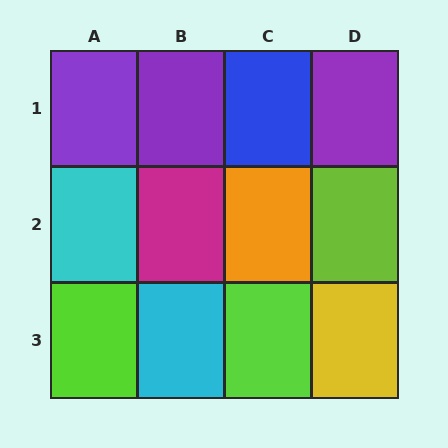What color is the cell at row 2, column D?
Lime.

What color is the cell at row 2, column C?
Orange.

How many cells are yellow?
1 cell is yellow.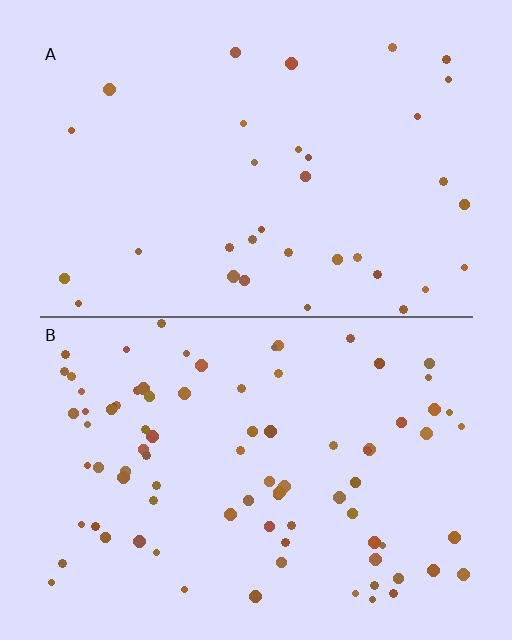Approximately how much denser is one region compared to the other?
Approximately 2.5× — region B over region A.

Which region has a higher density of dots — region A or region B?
B (the bottom).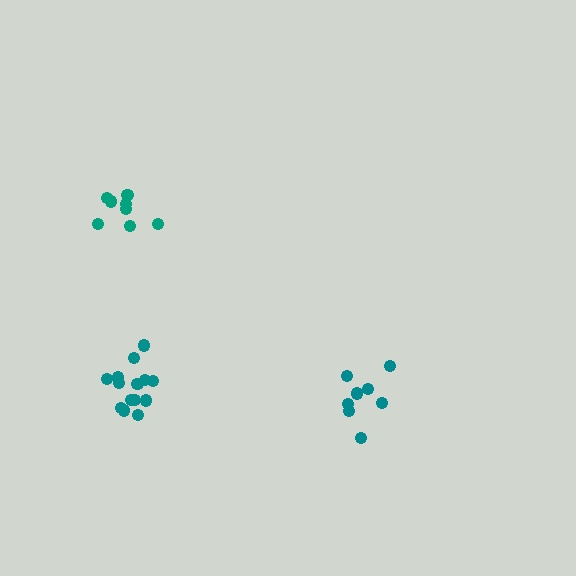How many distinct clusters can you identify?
There are 3 distinct clusters.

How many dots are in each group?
Group 1: 8 dots, Group 2: 8 dots, Group 3: 14 dots (30 total).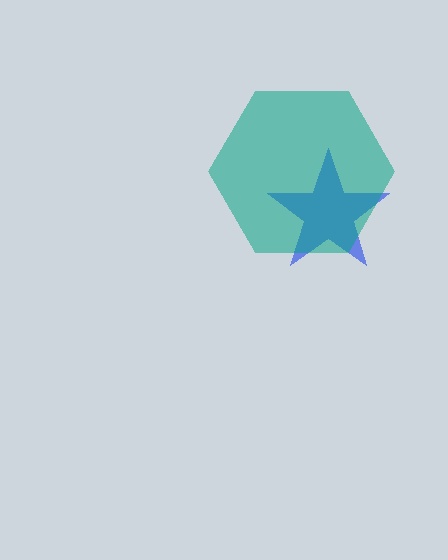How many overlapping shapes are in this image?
There are 2 overlapping shapes in the image.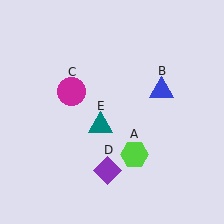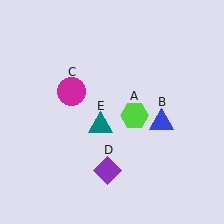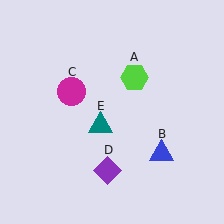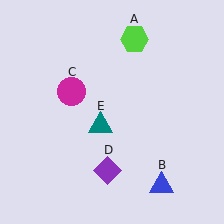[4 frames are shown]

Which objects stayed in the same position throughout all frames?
Magenta circle (object C) and purple diamond (object D) and teal triangle (object E) remained stationary.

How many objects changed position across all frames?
2 objects changed position: lime hexagon (object A), blue triangle (object B).